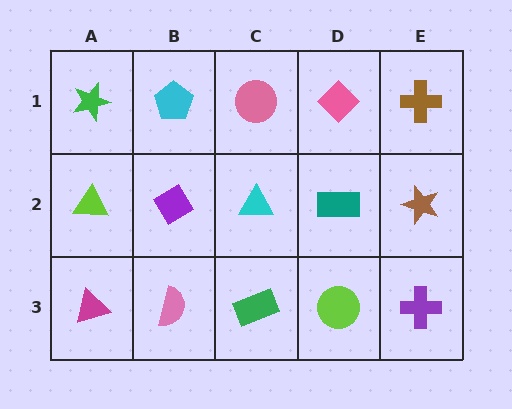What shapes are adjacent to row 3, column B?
A purple diamond (row 2, column B), a magenta triangle (row 3, column A), a green rectangle (row 3, column C).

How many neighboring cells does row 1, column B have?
3.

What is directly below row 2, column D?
A lime circle.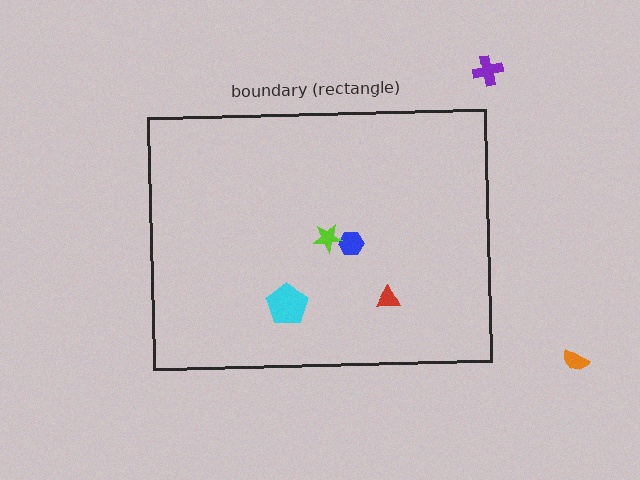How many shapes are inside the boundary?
4 inside, 2 outside.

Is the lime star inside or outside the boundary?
Inside.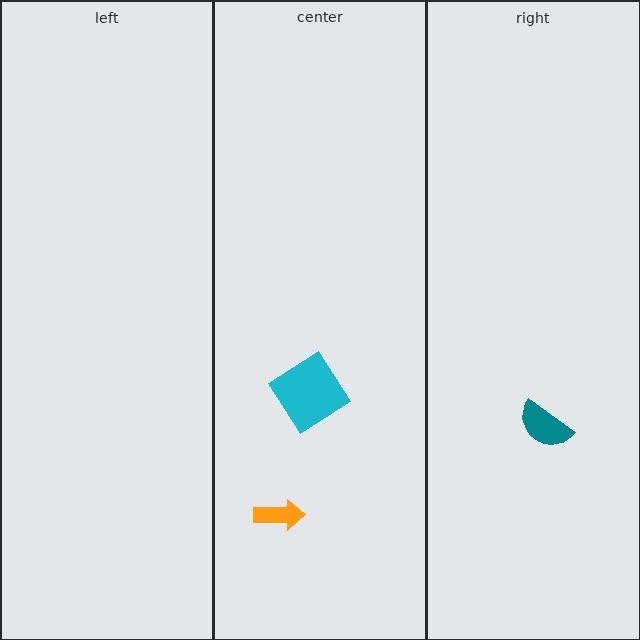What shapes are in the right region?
The teal semicircle.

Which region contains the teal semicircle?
The right region.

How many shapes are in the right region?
1.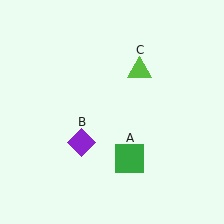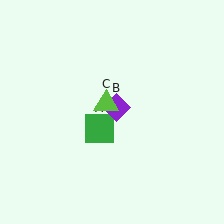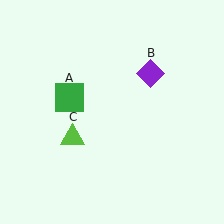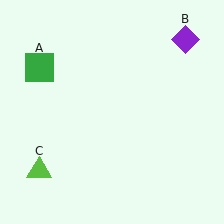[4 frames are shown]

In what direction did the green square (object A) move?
The green square (object A) moved up and to the left.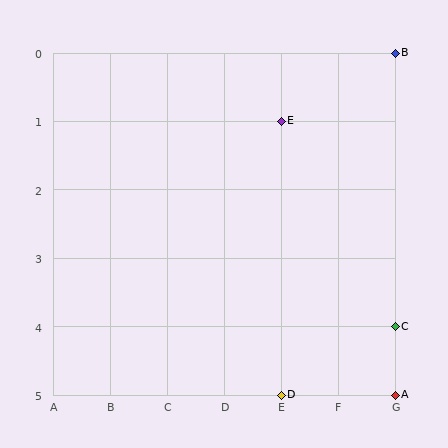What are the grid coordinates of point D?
Point D is at grid coordinates (E, 5).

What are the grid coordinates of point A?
Point A is at grid coordinates (G, 5).